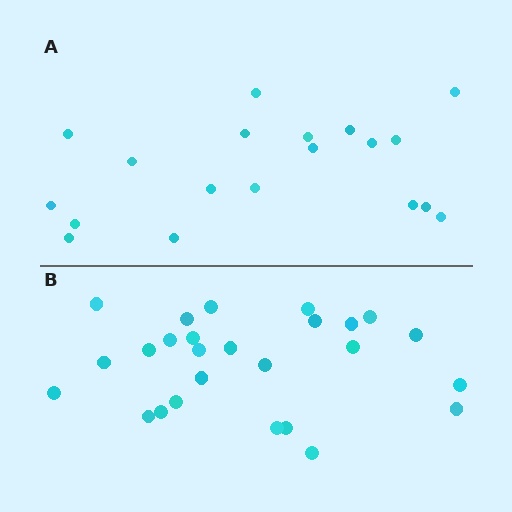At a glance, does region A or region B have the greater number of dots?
Region B (the bottom region) has more dots.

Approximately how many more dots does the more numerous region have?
Region B has roughly 8 or so more dots than region A.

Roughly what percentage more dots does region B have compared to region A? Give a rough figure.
About 35% more.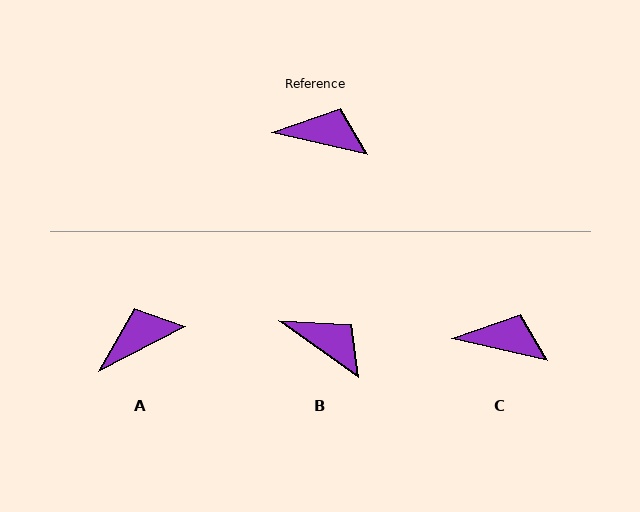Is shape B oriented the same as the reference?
No, it is off by about 22 degrees.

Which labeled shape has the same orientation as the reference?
C.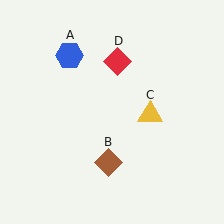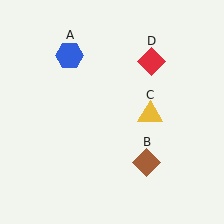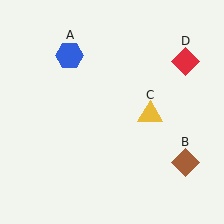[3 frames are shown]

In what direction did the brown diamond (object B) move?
The brown diamond (object B) moved right.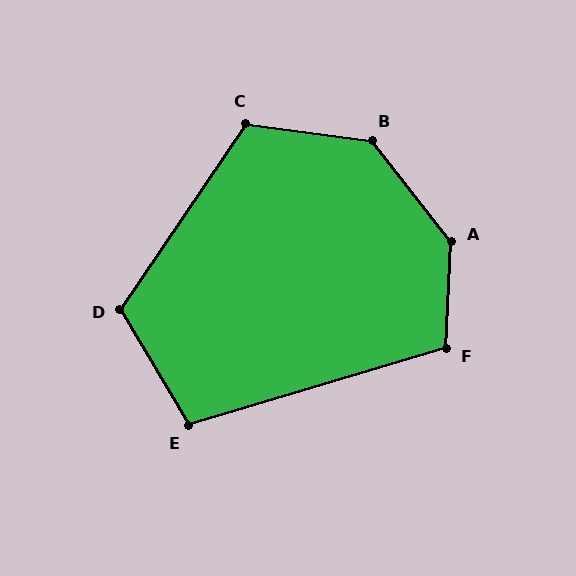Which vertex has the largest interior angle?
A, at approximately 139 degrees.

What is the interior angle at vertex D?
Approximately 115 degrees (obtuse).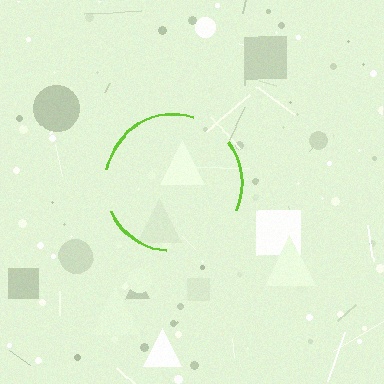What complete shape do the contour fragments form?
The contour fragments form a circle.